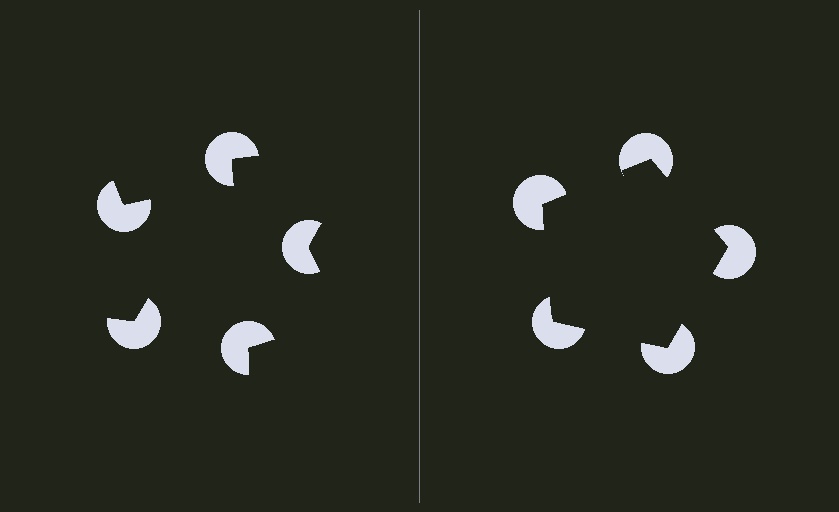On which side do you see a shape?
An illusory pentagon appears on the right side. On the left side the wedge cuts are rotated, so no coherent shape forms.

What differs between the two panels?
The pac-man discs are positioned identically on both sides; only the wedge orientations differ. On the right they align to a pentagon; on the left they are misaligned.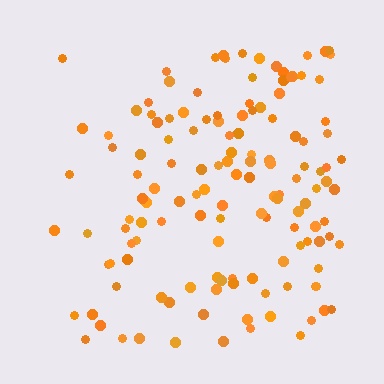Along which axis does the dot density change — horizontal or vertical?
Horizontal.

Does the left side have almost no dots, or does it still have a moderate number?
Still a moderate number, just noticeably fewer than the right.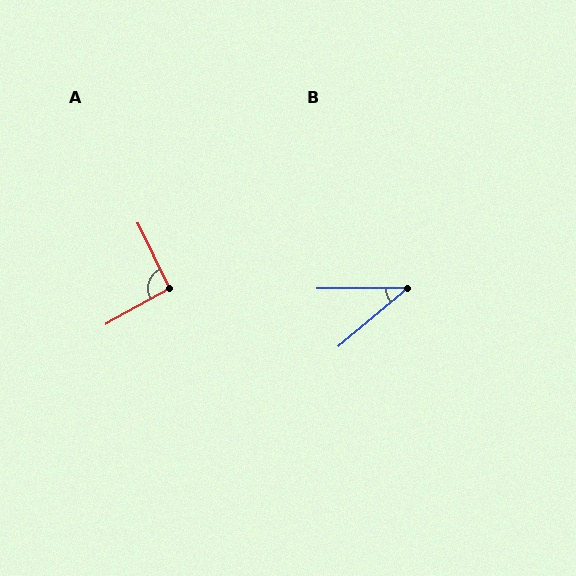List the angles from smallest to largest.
B (40°), A (93°).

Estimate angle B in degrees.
Approximately 40 degrees.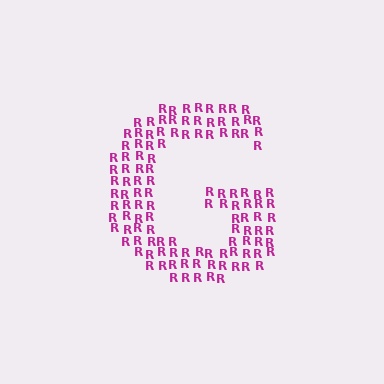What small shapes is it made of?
It is made of small letter R's.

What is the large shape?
The large shape is the letter G.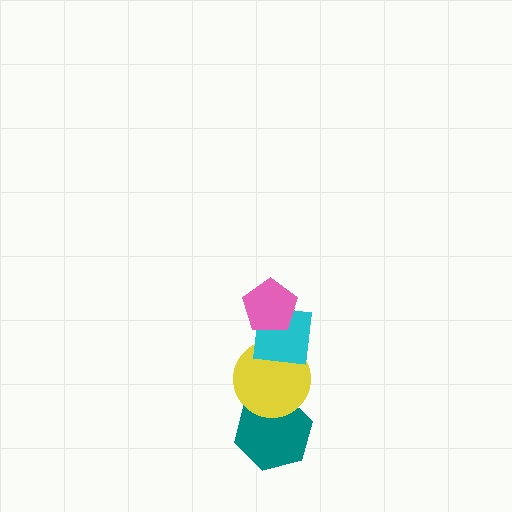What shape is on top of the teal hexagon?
The yellow circle is on top of the teal hexagon.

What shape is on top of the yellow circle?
The cyan square is on top of the yellow circle.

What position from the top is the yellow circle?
The yellow circle is 3rd from the top.